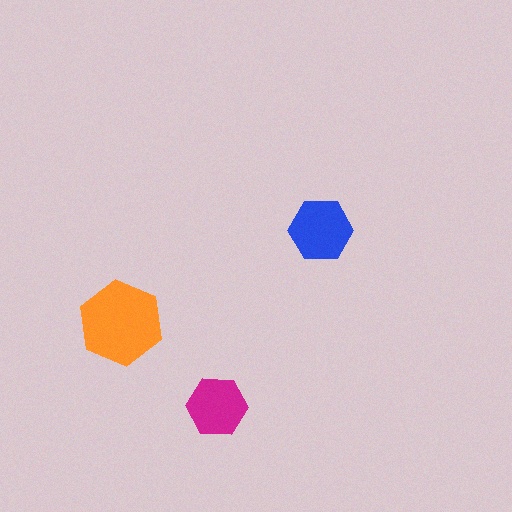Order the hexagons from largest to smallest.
the orange one, the blue one, the magenta one.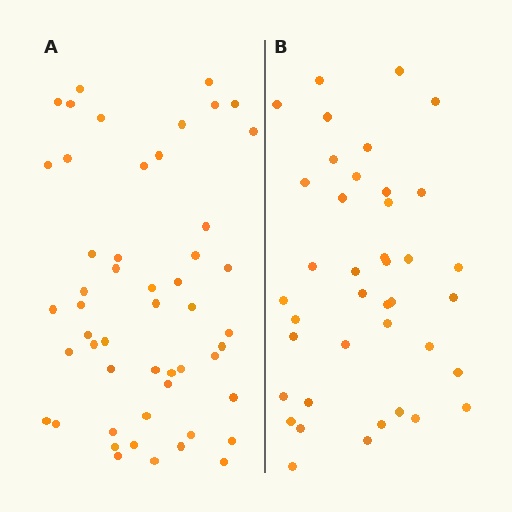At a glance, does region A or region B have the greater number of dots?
Region A (the left region) has more dots.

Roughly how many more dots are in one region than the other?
Region A has roughly 12 or so more dots than region B.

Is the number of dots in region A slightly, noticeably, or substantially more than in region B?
Region A has noticeably more, but not dramatically so. The ratio is roughly 1.3 to 1.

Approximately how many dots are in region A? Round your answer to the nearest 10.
About 50 dots. (The exact count is 51, which rounds to 50.)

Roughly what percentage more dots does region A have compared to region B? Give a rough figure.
About 30% more.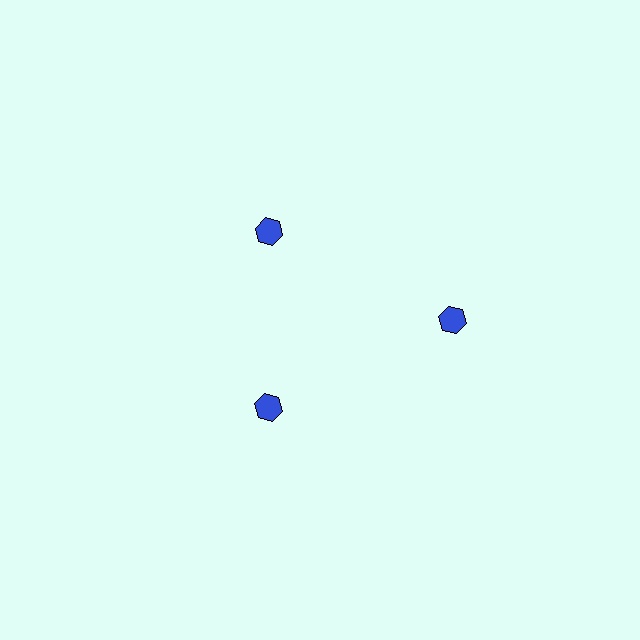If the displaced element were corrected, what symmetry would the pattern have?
It would have 3-fold rotational symmetry — the pattern would map onto itself every 120 degrees.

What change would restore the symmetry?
The symmetry would be restored by moving it inward, back onto the ring so that all 3 hexagons sit at equal angles and equal distance from the center.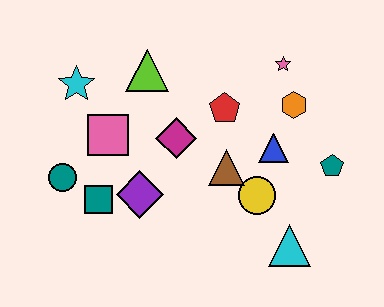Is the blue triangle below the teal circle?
No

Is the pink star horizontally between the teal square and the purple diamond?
No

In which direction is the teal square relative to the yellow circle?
The teal square is to the left of the yellow circle.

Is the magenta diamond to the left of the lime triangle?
No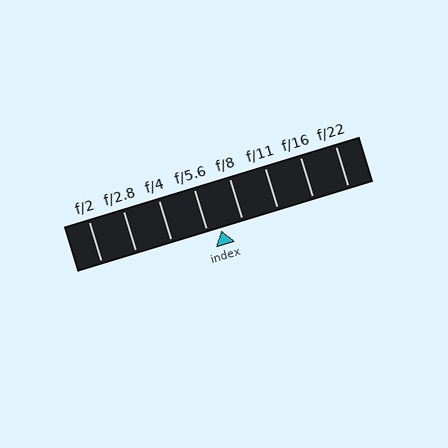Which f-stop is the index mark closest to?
The index mark is closest to f/5.6.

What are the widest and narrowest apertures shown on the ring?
The widest aperture shown is f/2 and the narrowest is f/22.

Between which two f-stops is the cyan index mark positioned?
The index mark is between f/5.6 and f/8.